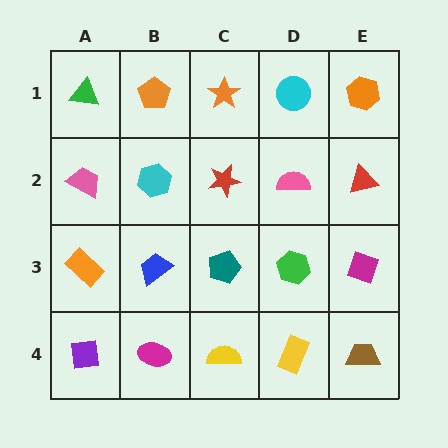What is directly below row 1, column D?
A pink semicircle.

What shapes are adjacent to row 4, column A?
An orange rectangle (row 3, column A), a magenta ellipse (row 4, column B).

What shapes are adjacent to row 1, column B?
A cyan hexagon (row 2, column B), a green triangle (row 1, column A), an orange star (row 1, column C).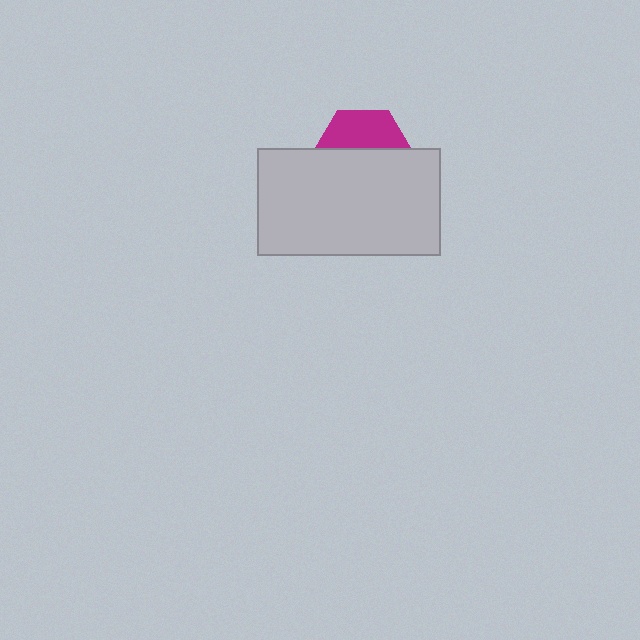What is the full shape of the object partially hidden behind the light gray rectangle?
The partially hidden object is a magenta hexagon.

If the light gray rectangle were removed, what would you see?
You would see the complete magenta hexagon.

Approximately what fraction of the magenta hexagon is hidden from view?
Roughly 60% of the magenta hexagon is hidden behind the light gray rectangle.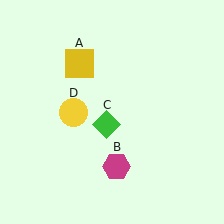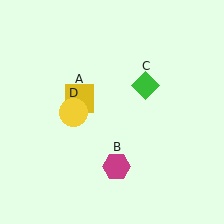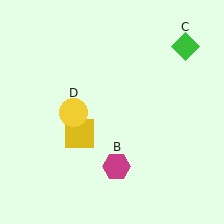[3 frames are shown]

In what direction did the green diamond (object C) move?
The green diamond (object C) moved up and to the right.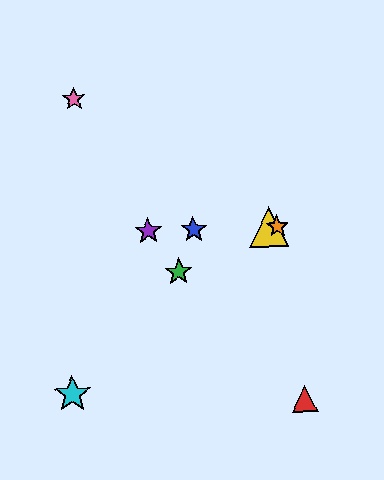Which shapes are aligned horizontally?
The blue star, the yellow triangle, the purple star, the orange star are aligned horizontally.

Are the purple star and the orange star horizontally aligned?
Yes, both are at y≈231.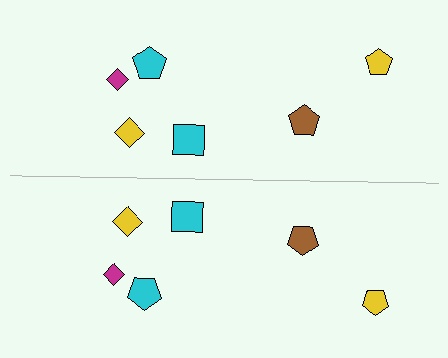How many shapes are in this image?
There are 12 shapes in this image.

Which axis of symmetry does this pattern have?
The pattern has a horizontal axis of symmetry running through the center of the image.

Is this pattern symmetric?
Yes, this pattern has bilateral (reflection) symmetry.